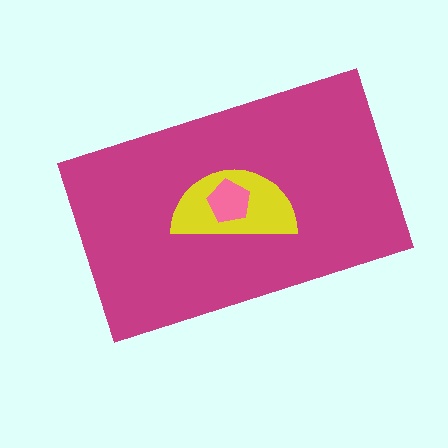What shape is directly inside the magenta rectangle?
The yellow semicircle.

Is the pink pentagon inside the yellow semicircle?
Yes.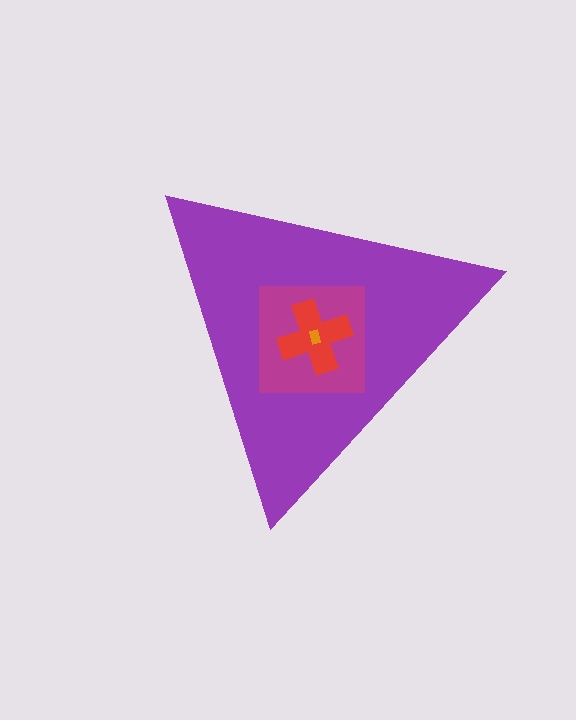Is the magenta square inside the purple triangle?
Yes.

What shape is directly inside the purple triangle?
The magenta square.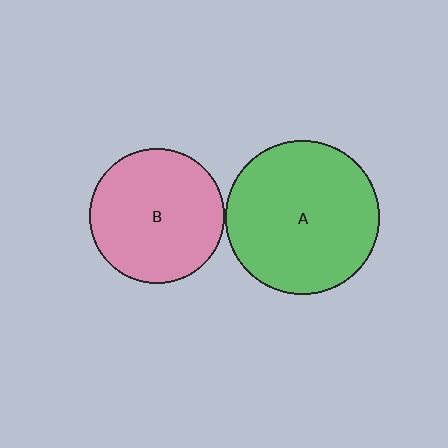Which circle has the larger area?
Circle A (green).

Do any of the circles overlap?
No, none of the circles overlap.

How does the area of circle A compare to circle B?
Approximately 1.3 times.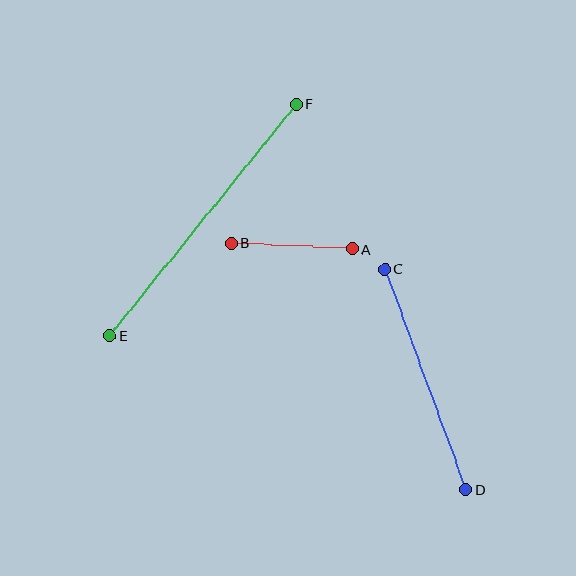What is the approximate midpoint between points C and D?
The midpoint is at approximately (425, 379) pixels.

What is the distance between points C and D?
The distance is approximately 235 pixels.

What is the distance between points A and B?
The distance is approximately 121 pixels.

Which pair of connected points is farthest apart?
Points E and F are farthest apart.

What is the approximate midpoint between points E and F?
The midpoint is at approximately (203, 220) pixels.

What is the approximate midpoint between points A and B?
The midpoint is at approximately (292, 246) pixels.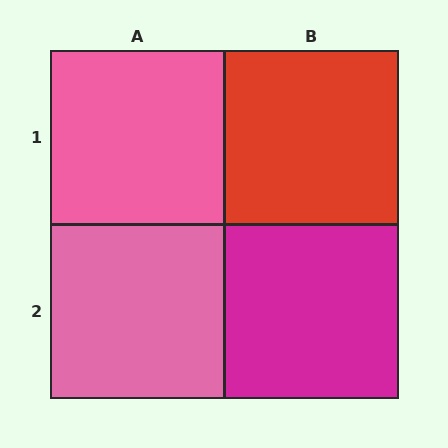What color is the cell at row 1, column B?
Red.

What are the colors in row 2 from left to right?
Pink, magenta.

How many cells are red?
1 cell is red.